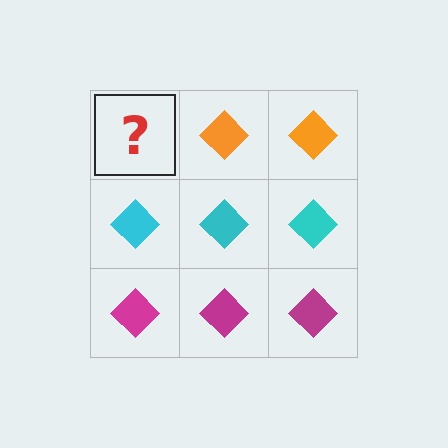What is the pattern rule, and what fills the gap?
The rule is that each row has a consistent color. The gap should be filled with an orange diamond.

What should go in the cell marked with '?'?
The missing cell should contain an orange diamond.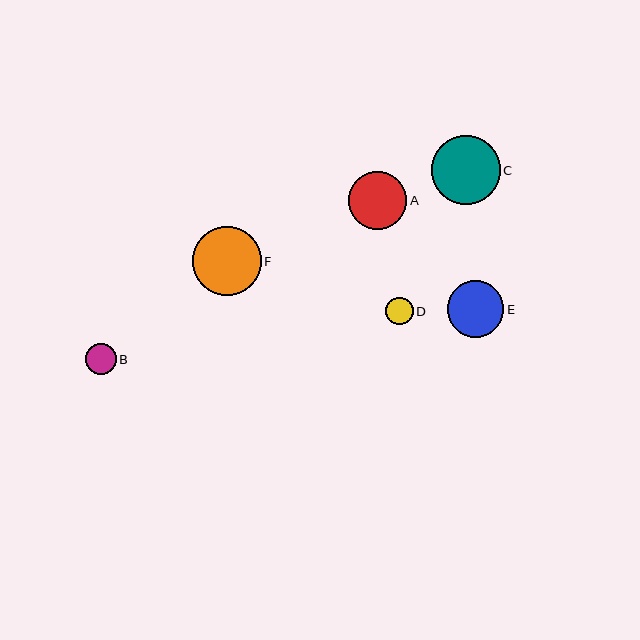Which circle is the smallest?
Circle D is the smallest with a size of approximately 27 pixels.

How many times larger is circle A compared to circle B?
Circle A is approximately 1.9 times the size of circle B.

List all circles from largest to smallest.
From largest to smallest: F, C, A, E, B, D.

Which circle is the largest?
Circle F is the largest with a size of approximately 68 pixels.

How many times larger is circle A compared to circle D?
Circle A is approximately 2.1 times the size of circle D.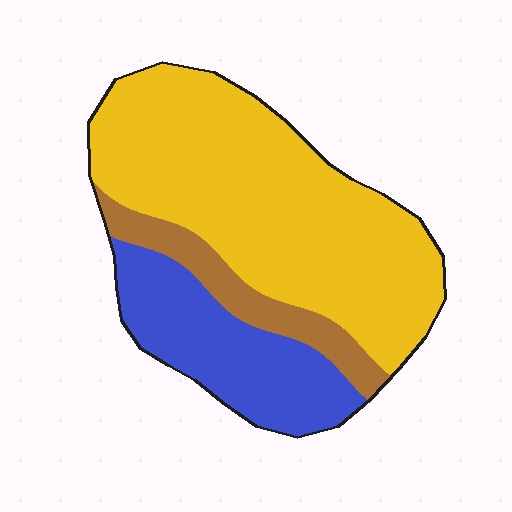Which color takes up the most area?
Yellow, at roughly 60%.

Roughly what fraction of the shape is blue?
Blue covers roughly 25% of the shape.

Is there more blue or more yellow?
Yellow.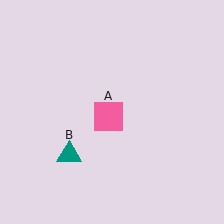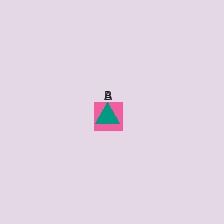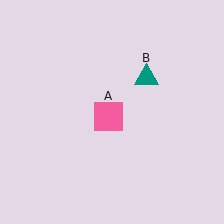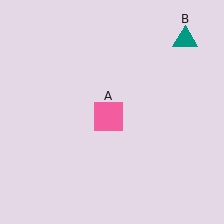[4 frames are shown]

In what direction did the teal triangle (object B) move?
The teal triangle (object B) moved up and to the right.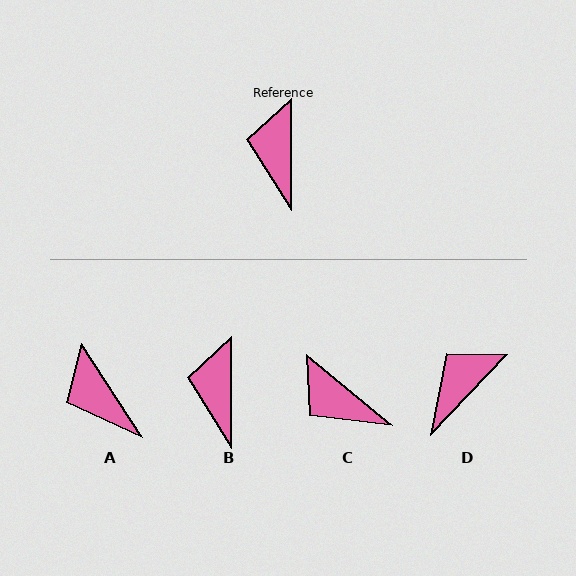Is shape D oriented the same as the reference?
No, it is off by about 44 degrees.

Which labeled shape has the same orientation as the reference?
B.